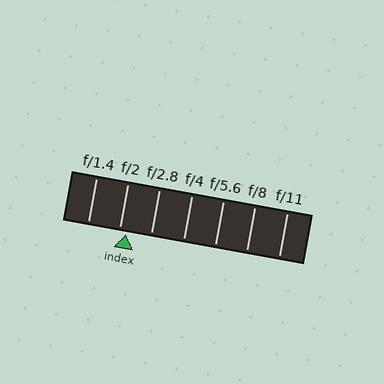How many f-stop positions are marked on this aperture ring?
There are 7 f-stop positions marked.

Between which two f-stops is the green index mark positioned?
The index mark is between f/2 and f/2.8.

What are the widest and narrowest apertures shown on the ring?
The widest aperture shown is f/1.4 and the narrowest is f/11.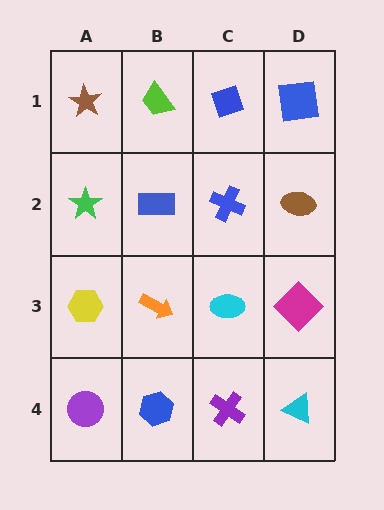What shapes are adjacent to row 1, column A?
A green star (row 2, column A), a lime trapezoid (row 1, column B).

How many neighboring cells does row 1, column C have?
3.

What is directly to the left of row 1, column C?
A lime trapezoid.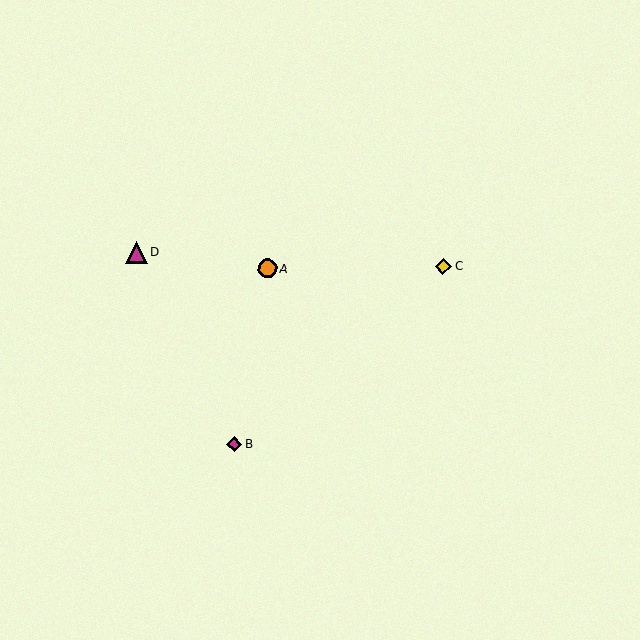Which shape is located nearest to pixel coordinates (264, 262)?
The orange circle (labeled A) at (267, 268) is nearest to that location.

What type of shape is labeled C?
Shape C is a yellow diamond.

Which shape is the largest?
The magenta triangle (labeled D) is the largest.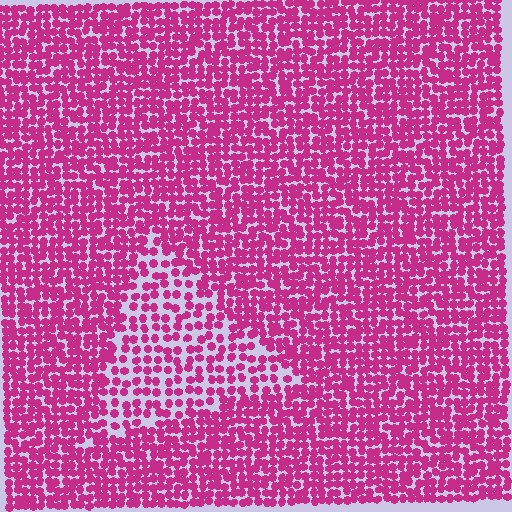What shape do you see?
I see a triangle.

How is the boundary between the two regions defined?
The boundary is defined by a change in element density (approximately 1.8x ratio). All elements are the same color, size, and shape.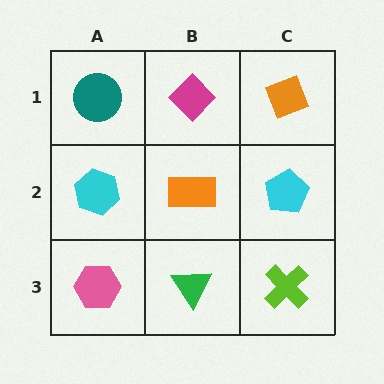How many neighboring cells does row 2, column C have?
3.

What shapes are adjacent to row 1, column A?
A cyan hexagon (row 2, column A), a magenta diamond (row 1, column B).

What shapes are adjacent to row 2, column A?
A teal circle (row 1, column A), a pink hexagon (row 3, column A), an orange rectangle (row 2, column B).